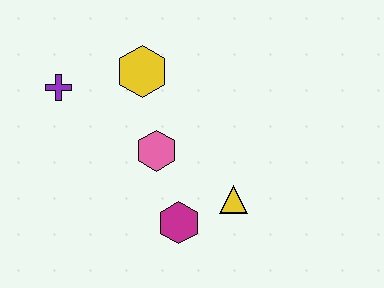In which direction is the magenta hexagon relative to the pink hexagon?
The magenta hexagon is below the pink hexagon.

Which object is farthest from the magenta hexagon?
The purple cross is farthest from the magenta hexagon.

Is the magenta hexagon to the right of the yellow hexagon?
Yes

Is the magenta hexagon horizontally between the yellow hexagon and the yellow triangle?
Yes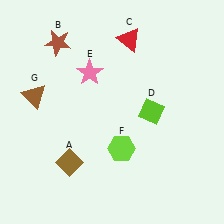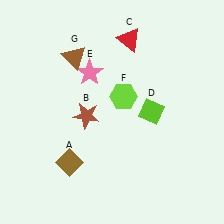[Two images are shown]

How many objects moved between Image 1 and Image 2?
3 objects moved between the two images.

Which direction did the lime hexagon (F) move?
The lime hexagon (F) moved up.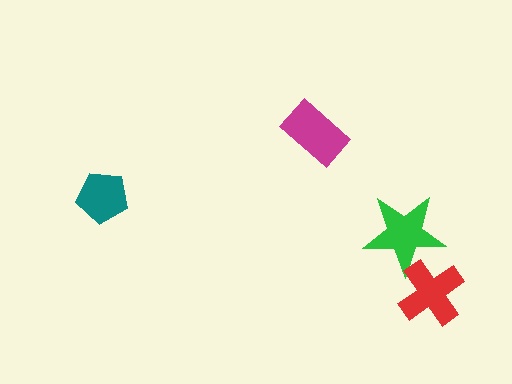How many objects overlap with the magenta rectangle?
0 objects overlap with the magenta rectangle.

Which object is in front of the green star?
The red cross is in front of the green star.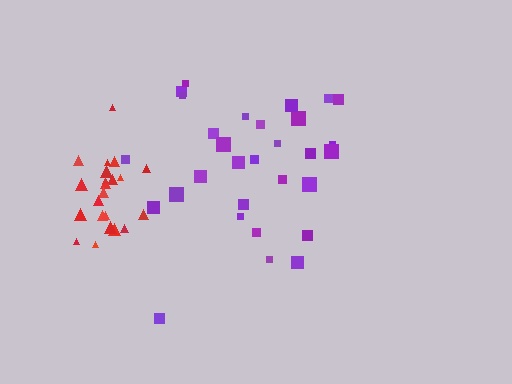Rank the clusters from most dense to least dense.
red, purple.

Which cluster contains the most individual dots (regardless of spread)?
Purple (30).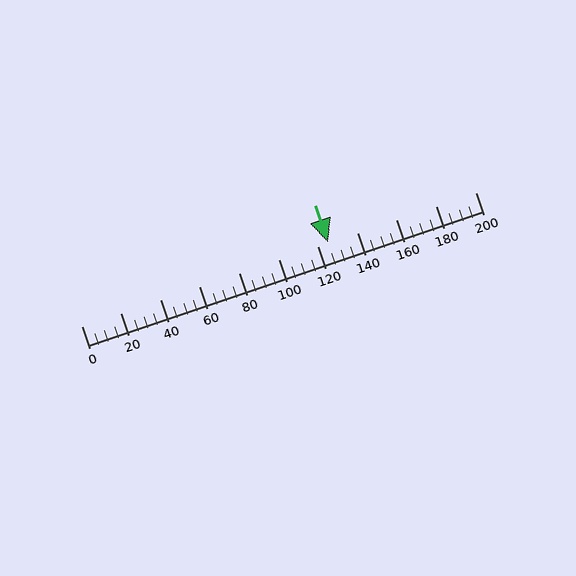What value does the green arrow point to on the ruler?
The green arrow points to approximately 125.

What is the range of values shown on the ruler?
The ruler shows values from 0 to 200.